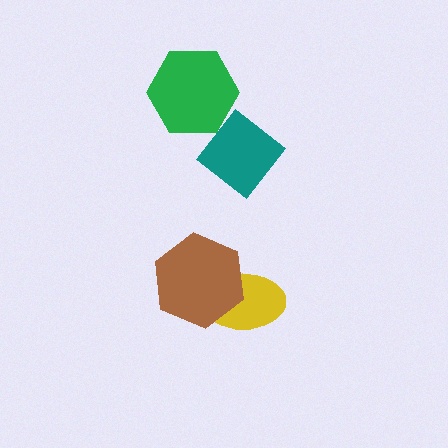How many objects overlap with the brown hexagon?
1 object overlaps with the brown hexagon.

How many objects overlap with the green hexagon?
0 objects overlap with the green hexagon.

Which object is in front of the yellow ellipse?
The brown hexagon is in front of the yellow ellipse.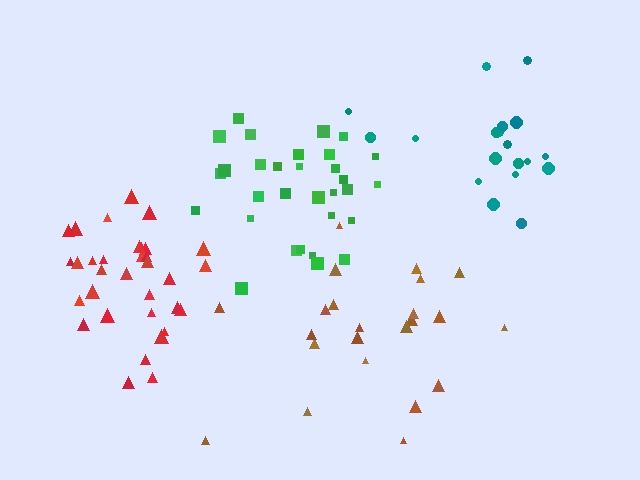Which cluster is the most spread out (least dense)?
Brown.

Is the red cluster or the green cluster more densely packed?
Red.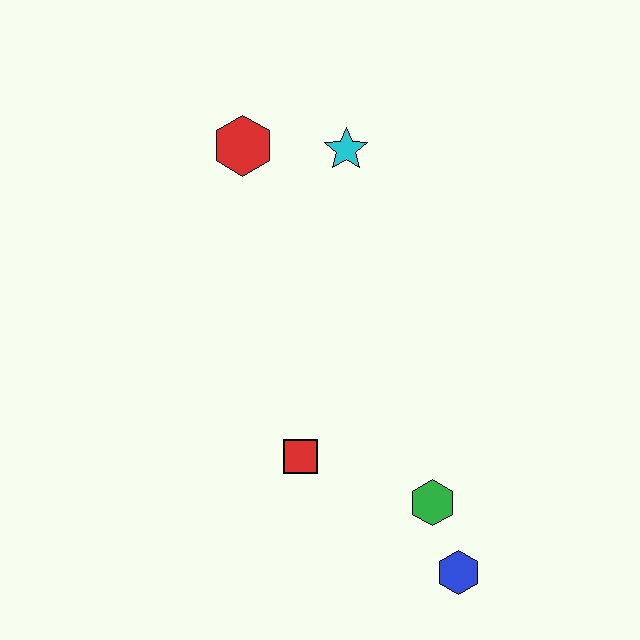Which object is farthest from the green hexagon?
The red hexagon is farthest from the green hexagon.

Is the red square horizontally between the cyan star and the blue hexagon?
No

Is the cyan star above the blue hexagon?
Yes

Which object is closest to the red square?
The green hexagon is closest to the red square.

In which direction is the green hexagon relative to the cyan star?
The green hexagon is below the cyan star.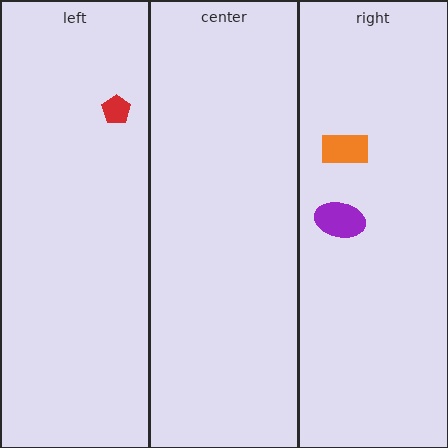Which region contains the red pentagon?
The left region.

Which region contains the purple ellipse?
The right region.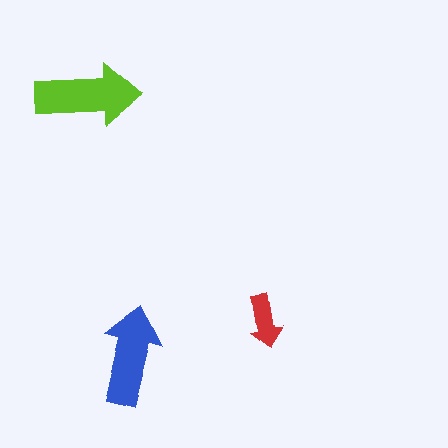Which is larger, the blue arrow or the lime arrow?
The lime one.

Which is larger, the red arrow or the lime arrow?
The lime one.